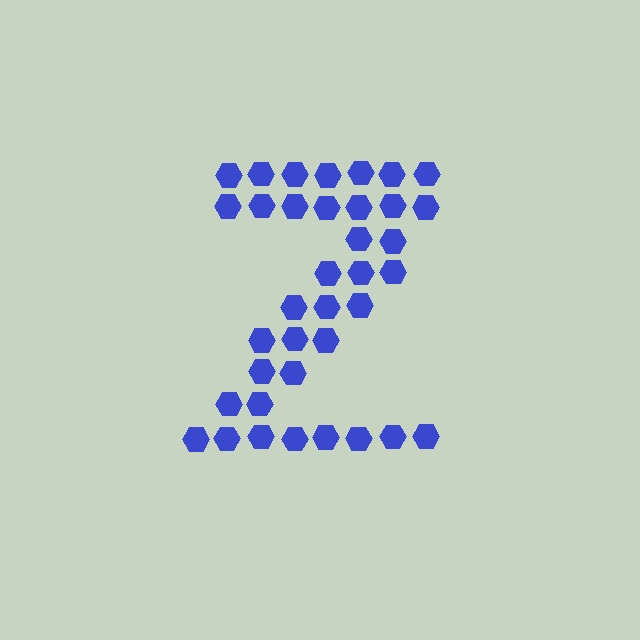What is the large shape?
The large shape is the letter Z.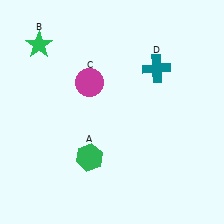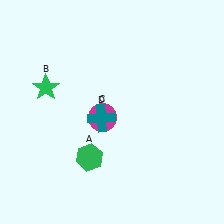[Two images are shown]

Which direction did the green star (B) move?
The green star (B) moved down.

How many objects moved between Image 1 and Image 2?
3 objects moved between the two images.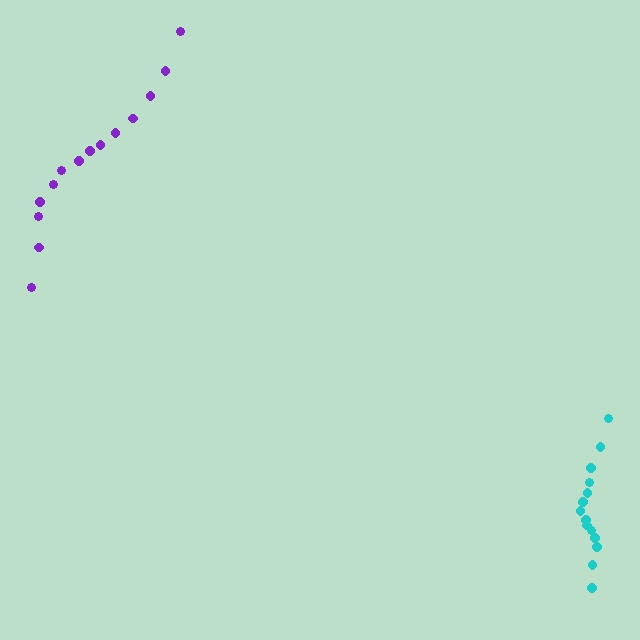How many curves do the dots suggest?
There are 2 distinct paths.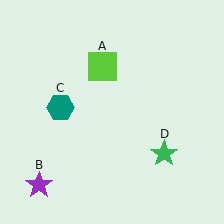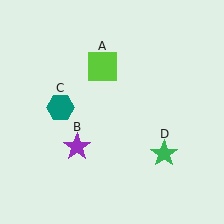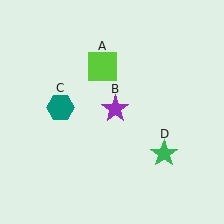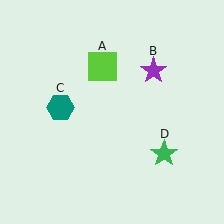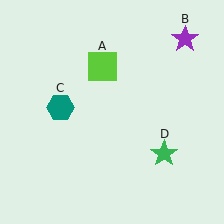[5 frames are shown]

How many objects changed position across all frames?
1 object changed position: purple star (object B).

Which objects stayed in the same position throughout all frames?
Lime square (object A) and teal hexagon (object C) and green star (object D) remained stationary.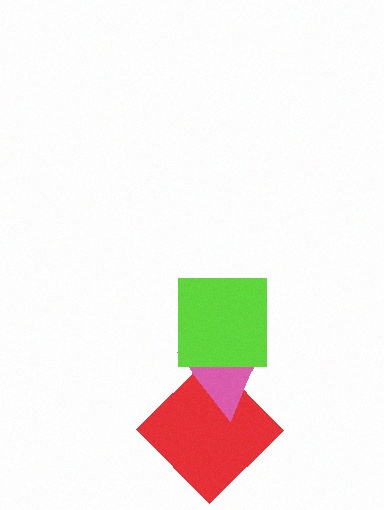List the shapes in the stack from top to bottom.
From top to bottom: the lime square, the pink triangle, the red diamond.